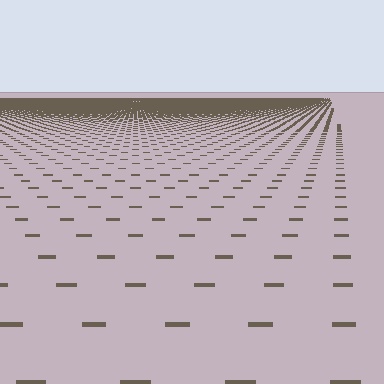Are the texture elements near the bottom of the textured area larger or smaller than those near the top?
Larger. Near the bottom, elements are closer to the viewer and appear at a bigger on-screen size.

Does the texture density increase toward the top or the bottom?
Density increases toward the top.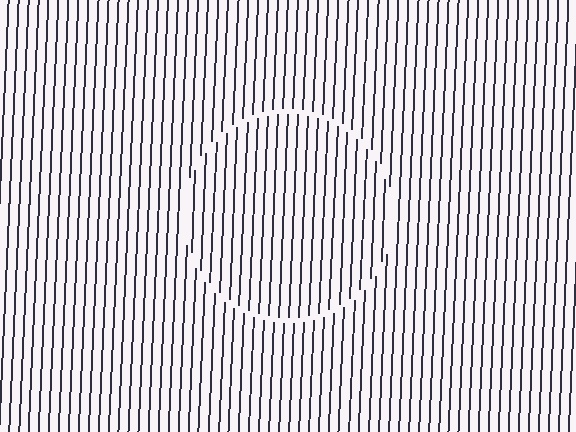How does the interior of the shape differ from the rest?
The interior of the shape contains the same grating, shifted by half a period — the contour is defined by the phase discontinuity where line-ends from the inner and outer gratings abut.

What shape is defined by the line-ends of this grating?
An illusory circle. The interior of the shape contains the same grating, shifted by half a period — the contour is defined by the phase discontinuity where line-ends from the inner and outer gratings abut.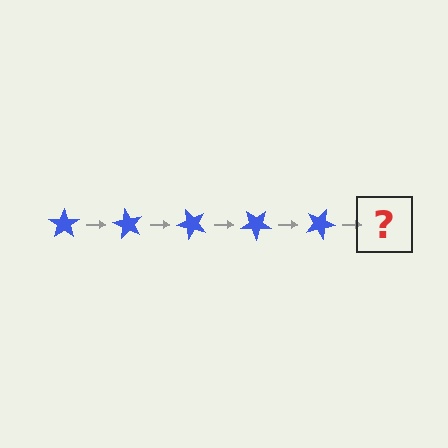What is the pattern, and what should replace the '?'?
The pattern is that the star rotates 60 degrees each step. The '?' should be a blue star rotated 300 degrees.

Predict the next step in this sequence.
The next step is a blue star rotated 300 degrees.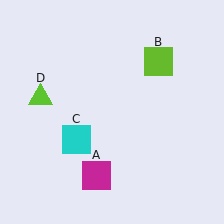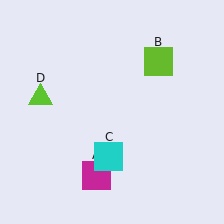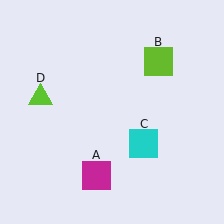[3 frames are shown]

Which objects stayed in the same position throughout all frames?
Magenta square (object A) and lime square (object B) and lime triangle (object D) remained stationary.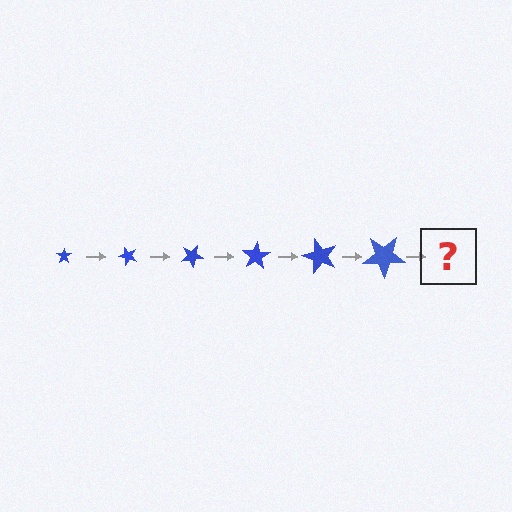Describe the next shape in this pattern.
It should be a star, larger than the previous one and rotated 300 degrees from the start.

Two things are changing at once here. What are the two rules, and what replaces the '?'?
The two rules are that the star grows larger each step and it rotates 50 degrees each step. The '?' should be a star, larger than the previous one and rotated 300 degrees from the start.